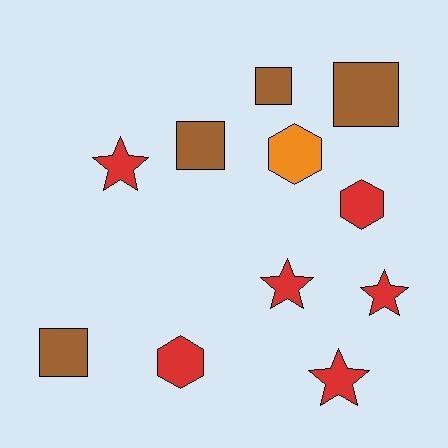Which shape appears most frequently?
Square, with 4 objects.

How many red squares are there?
There are no red squares.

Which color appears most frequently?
Red, with 6 objects.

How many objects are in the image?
There are 11 objects.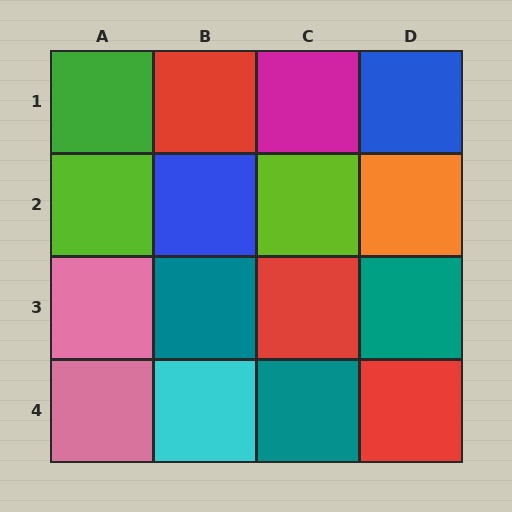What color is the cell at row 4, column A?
Pink.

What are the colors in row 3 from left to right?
Pink, teal, red, teal.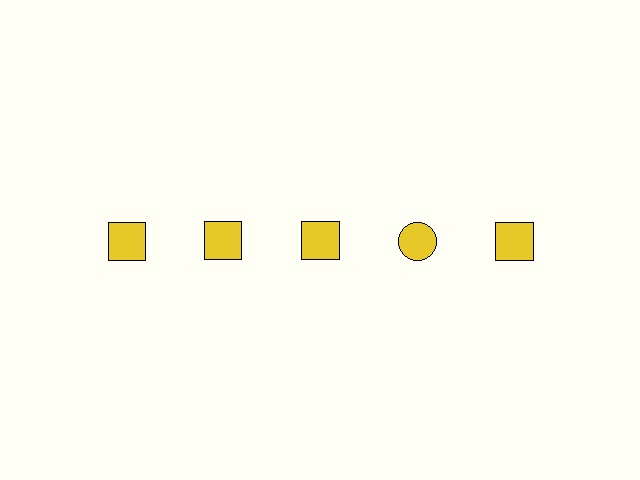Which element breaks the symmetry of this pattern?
The yellow circle in the top row, second from right column breaks the symmetry. All other shapes are yellow squares.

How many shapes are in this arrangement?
There are 5 shapes arranged in a grid pattern.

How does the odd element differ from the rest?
It has a different shape: circle instead of square.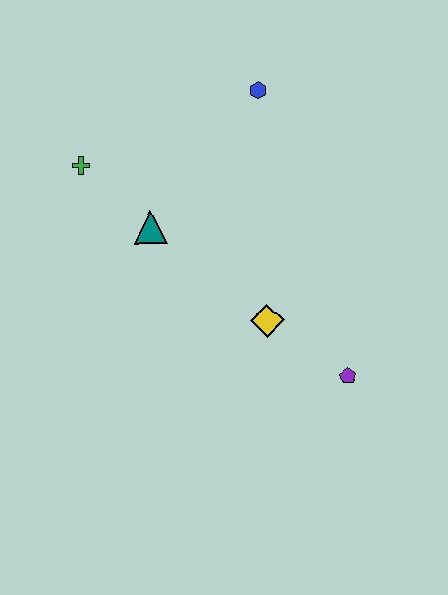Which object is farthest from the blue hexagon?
The purple pentagon is farthest from the blue hexagon.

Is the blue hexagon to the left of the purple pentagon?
Yes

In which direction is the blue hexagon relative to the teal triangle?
The blue hexagon is above the teal triangle.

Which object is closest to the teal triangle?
The green cross is closest to the teal triangle.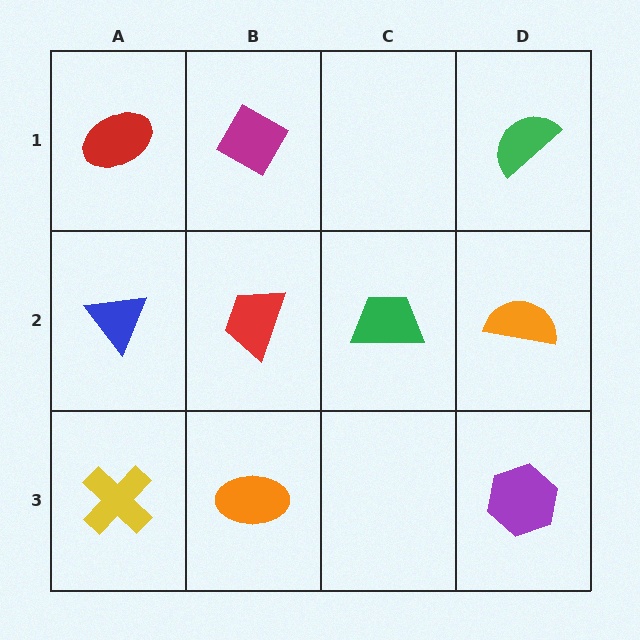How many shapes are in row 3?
3 shapes.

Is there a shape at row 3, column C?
No, that cell is empty.